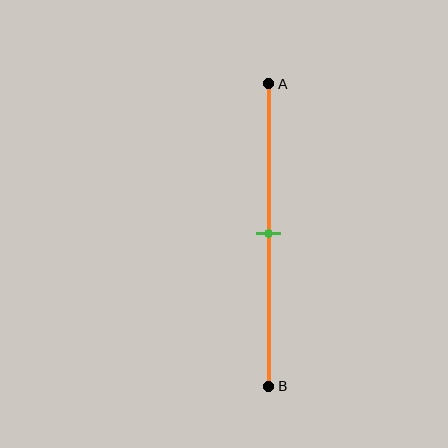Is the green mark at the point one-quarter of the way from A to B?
No, the mark is at about 50% from A, not at the 25% one-quarter point.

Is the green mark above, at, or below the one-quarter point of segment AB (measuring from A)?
The green mark is below the one-quarter point of segment AB.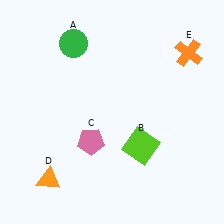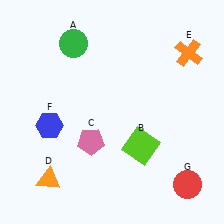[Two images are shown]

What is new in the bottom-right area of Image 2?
A red circle (G) was added in the bottom-right area of Image 2.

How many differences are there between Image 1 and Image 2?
There are 2 differences between the two images.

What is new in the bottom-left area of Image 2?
A blue hexagon (F) was added in the bottom-left area of Image 2.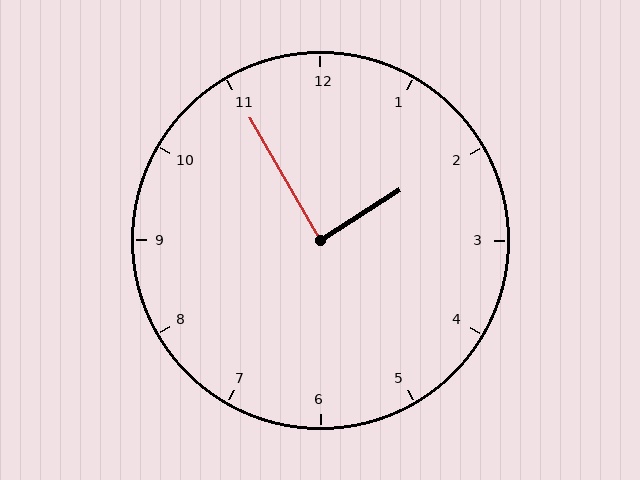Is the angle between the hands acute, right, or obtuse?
It is right.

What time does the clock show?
1:55.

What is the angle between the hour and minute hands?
Approximately 88 degrees.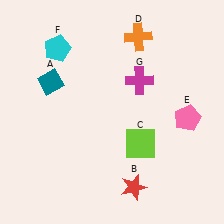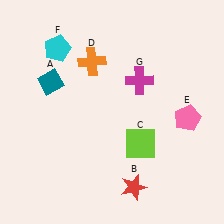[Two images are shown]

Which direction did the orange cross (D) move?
The orange cross (D) moved left.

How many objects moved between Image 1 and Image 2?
1 object moved between the two images.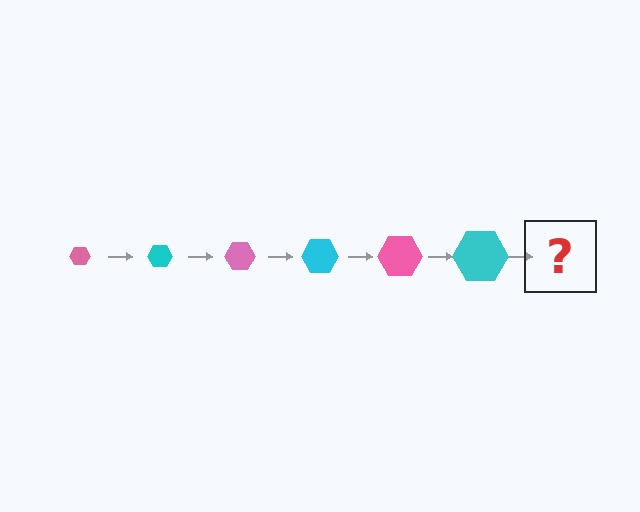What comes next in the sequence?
The next element should be a pink hexagon, larger than the previous one.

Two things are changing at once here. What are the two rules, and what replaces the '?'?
The two rules are that the hexagon grows larger each step and the color cycles through pink and cyan. The '?' should be a pink hexagon, larger than the previous one.